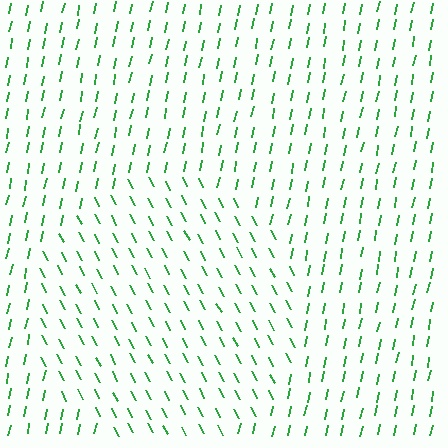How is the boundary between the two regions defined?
The boundary is defined purely by a change in line orientation (approximately 39 degrees difference). All lines are the same color and thickness.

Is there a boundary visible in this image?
Yes, there is a texture boundary formed by a change in line orientation.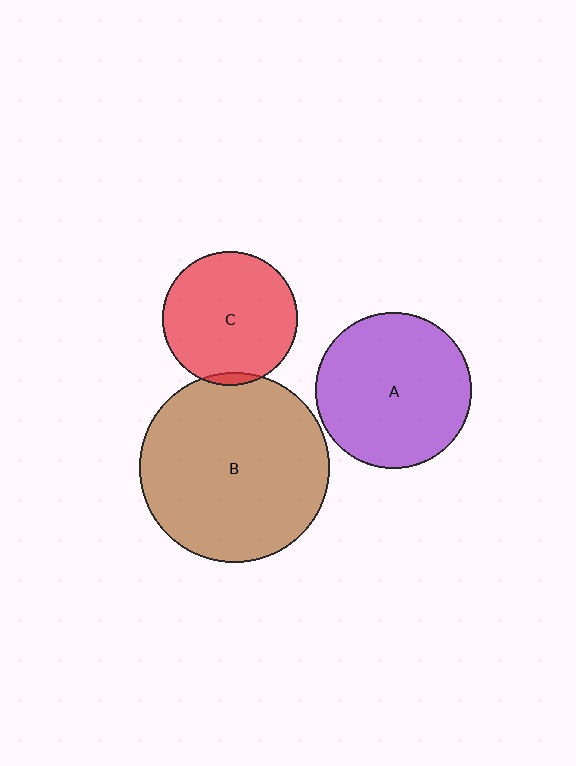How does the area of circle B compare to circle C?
Approximately 2.0 times.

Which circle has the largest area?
Circle B (brown).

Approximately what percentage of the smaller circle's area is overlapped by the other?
Approximately 5%.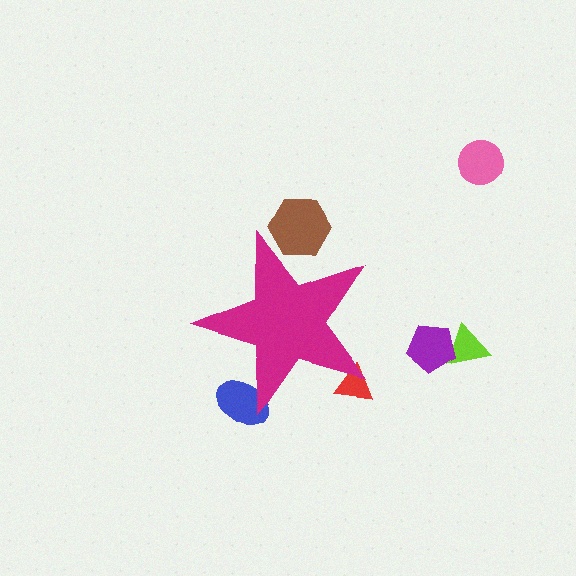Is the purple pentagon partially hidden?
No, the purple pentagon is fully visible.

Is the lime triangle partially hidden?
No, the lime triangle is fully visible.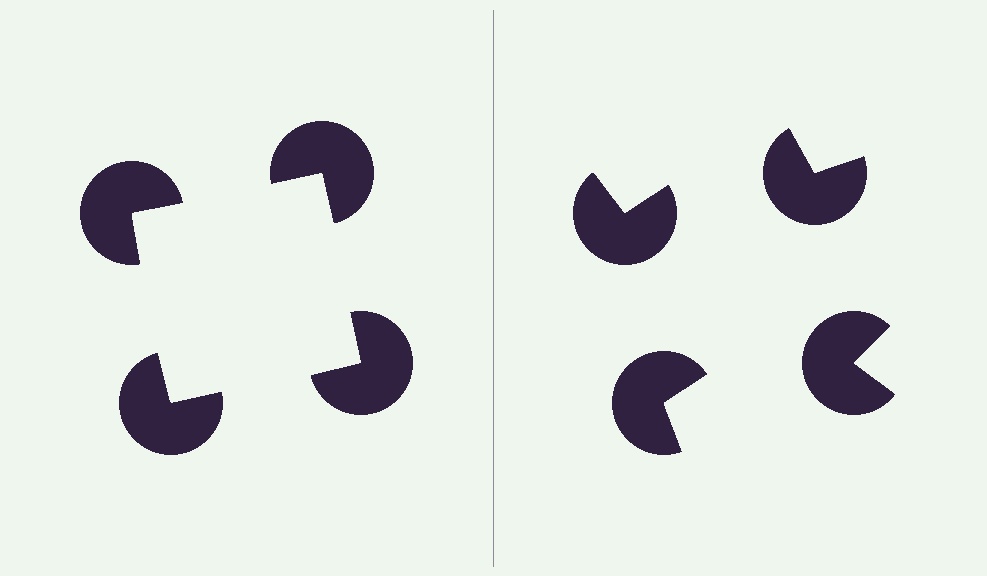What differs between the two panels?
The pac-man discs are positioned identically on both sides; only the wedge orientations differ. On the left they align to a square; on the right they are misaligned.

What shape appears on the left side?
An illusory square.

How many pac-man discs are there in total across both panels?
8 — 4 on each side.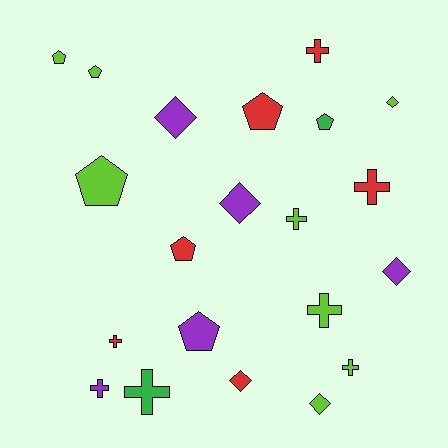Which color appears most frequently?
Lime, with 8 objects.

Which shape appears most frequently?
Cross, with 8 objects.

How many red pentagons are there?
There are 2 red pentagons.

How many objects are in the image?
There are 21 objects.